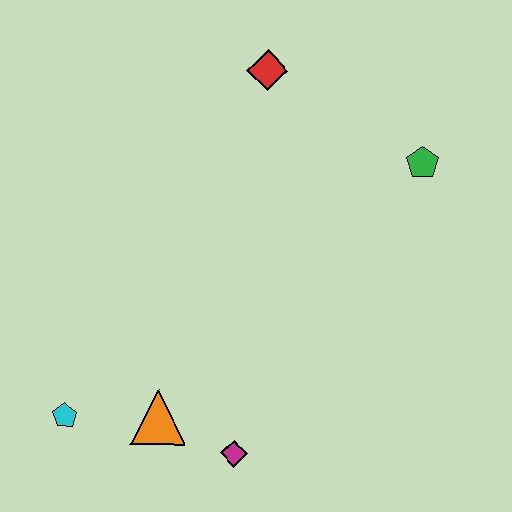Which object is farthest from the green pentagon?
The cyan pentagon is farthest from the green pentagon.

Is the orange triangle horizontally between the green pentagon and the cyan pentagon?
Yes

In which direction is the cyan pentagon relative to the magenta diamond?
The cyan pentagon is to the left of the magenta diamond.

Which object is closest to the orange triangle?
The magenta diamond is closest to the orange triangle.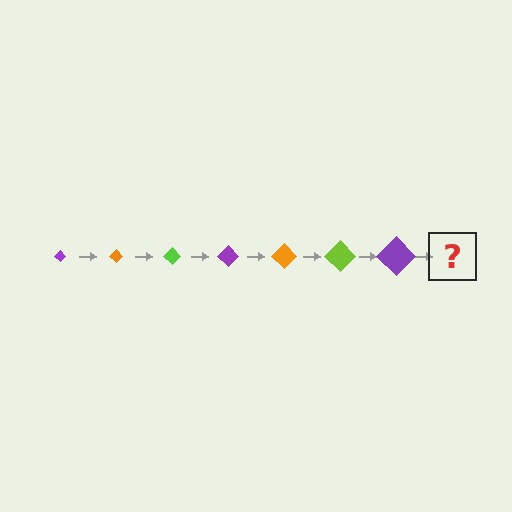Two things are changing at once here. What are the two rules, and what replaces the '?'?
The two rules are that the diamond grows larger each step and the color cycles through purple, orange, and lime. The '?' should be an orange diamond, larger than the previous one.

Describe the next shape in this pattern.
It should be an orange diamond, larger than the previous one.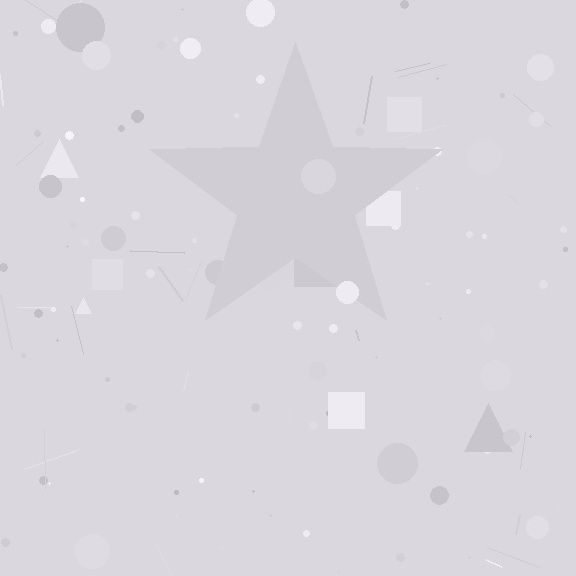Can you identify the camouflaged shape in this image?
The camouflaged shape is a star.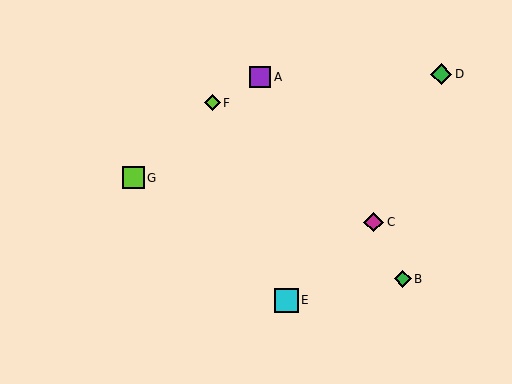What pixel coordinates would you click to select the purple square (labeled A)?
Click at (260, 77) to select the purple square A.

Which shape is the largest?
The cyan square (labeled E) is the largest.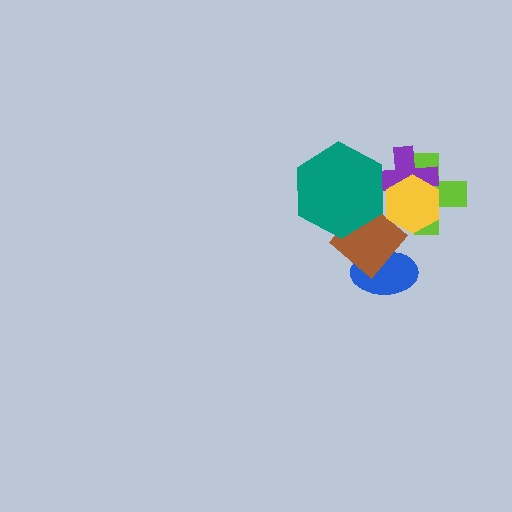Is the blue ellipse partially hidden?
Yes, it is partially covered by another shape.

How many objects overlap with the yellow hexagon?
3 objects overlap with the yellow hexagon.